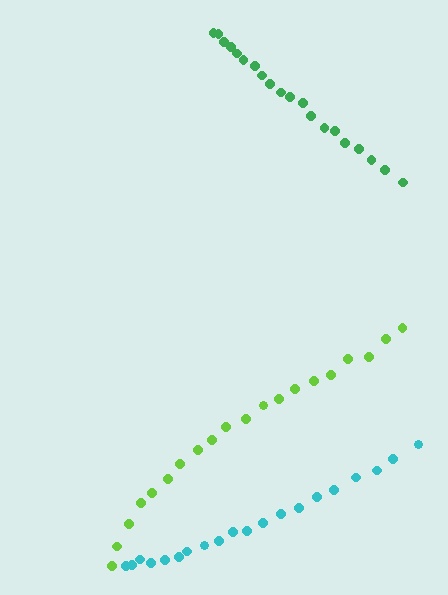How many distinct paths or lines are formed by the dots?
There are 3 distinct paths.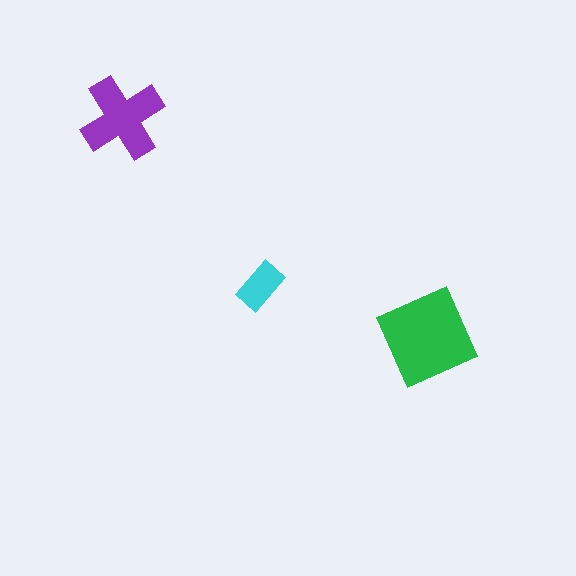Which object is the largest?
The green diamond.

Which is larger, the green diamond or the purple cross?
The green diamond.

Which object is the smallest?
The cyan rectangle.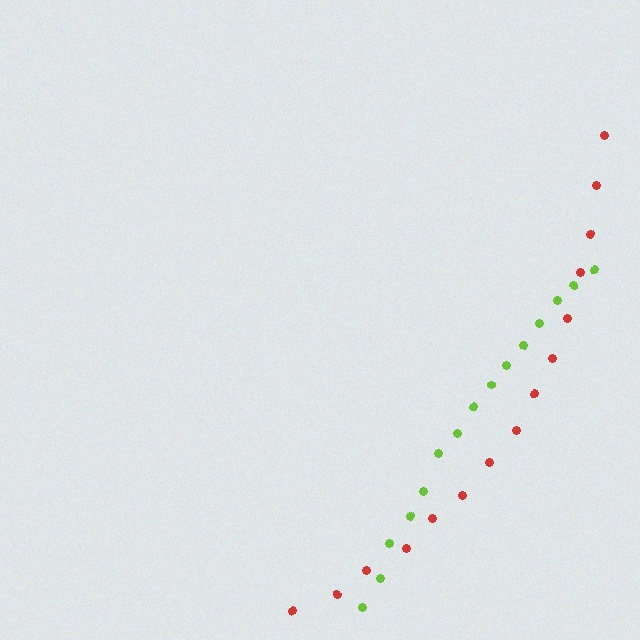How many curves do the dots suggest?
There are 2 distinct paths.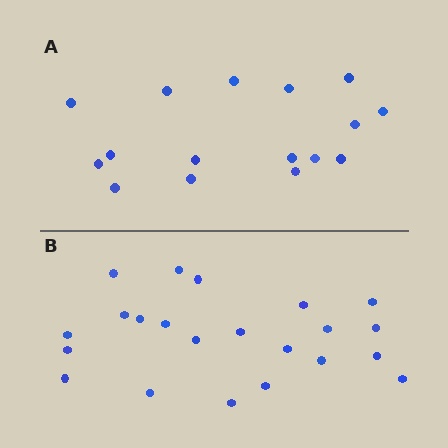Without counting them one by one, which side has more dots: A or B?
Region B (the bottom region) has more dots.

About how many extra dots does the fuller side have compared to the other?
Region B has about 6 more dots than region A.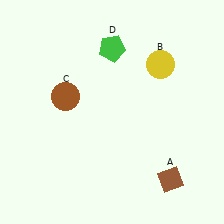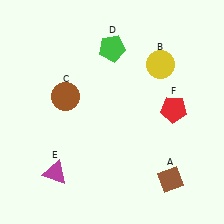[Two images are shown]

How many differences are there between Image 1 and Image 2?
There are 2 differences between the two images.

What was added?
A magenta triangle (E), a red pentagon (F) were added in Image 2.